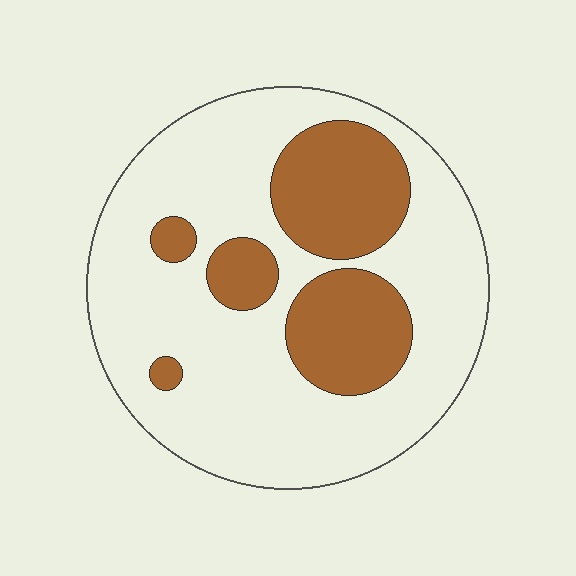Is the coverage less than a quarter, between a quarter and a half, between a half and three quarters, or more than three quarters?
Between a quarter and a half.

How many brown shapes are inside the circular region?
5.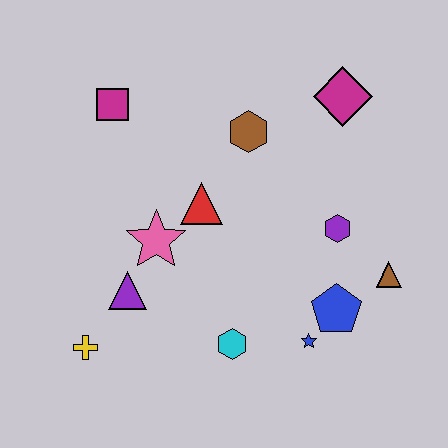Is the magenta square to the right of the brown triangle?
No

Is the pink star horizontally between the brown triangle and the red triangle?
No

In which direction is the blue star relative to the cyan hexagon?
The blue star is to the right of the cyan hexagon.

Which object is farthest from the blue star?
The magenta square is farthest from the blue star.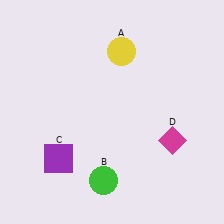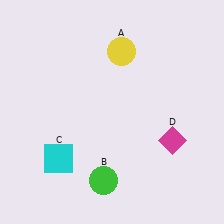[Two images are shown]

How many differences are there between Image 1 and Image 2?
There is 1 difference between the two images.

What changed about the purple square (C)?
In Image 1, C is purple. In Image 2, it changed to cyan.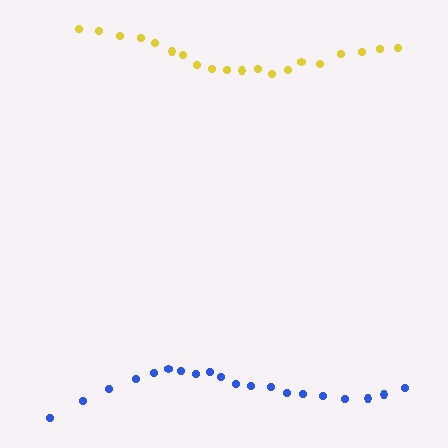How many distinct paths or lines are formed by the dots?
There are 2 distinct paths.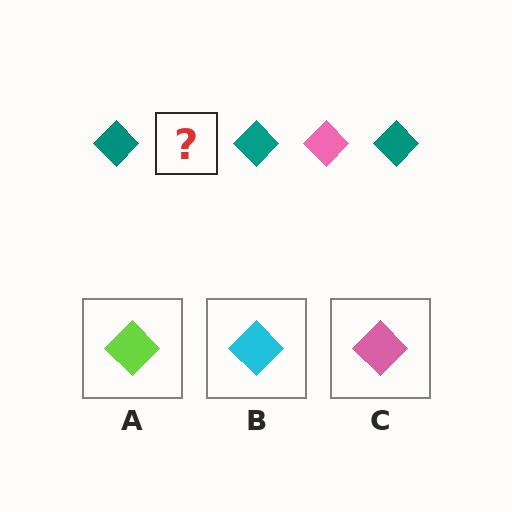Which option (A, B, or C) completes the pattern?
C.